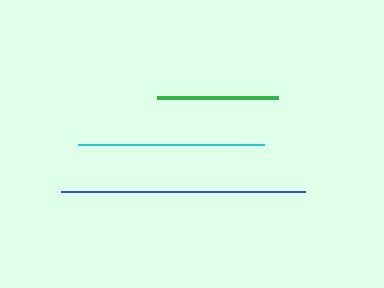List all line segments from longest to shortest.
From longest to shortest: blue, cyan, green.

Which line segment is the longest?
The blue line is the longest at approximately 244 pixels.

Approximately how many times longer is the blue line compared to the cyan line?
The blue line is approximately 1.3 times the length of the cyan line.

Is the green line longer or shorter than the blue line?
The blue line is longer than the green line.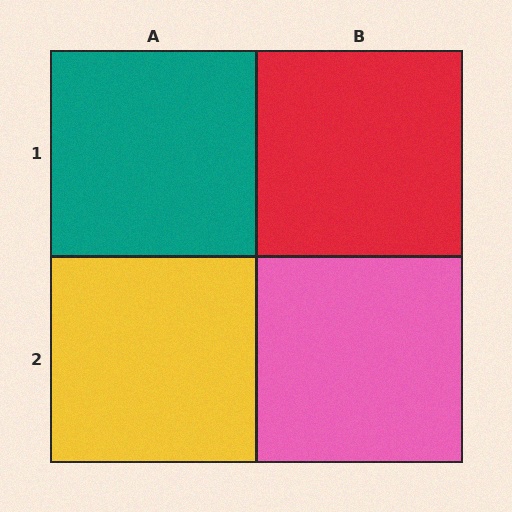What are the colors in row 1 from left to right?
Teal, red.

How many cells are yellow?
1 cell is yellow.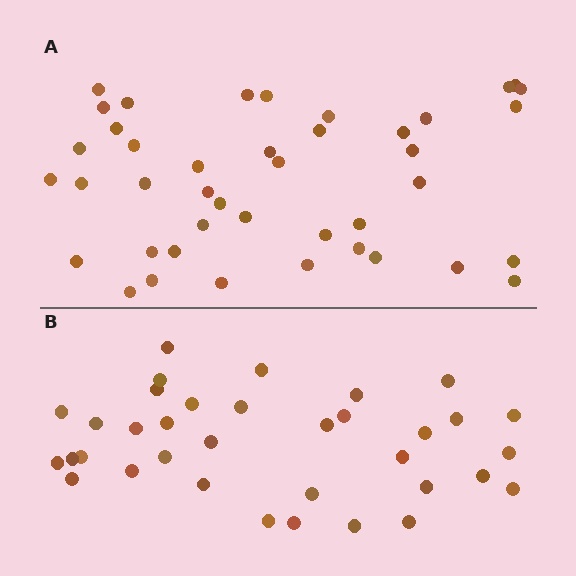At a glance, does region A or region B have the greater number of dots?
Region A (the top region) has more dots.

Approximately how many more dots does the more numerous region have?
Region A has roughly 8 or so more dots than region B.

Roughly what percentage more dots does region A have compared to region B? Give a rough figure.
About 20% more.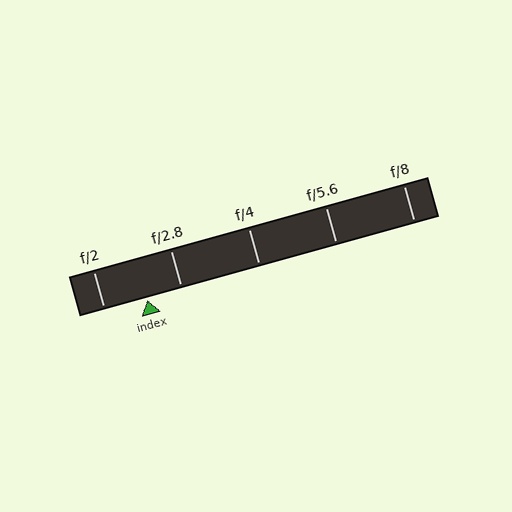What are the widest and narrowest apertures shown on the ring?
The widest aperture shown is f/2 and the narrowest is f/8.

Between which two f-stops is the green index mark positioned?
The index mark is between f/2 and f/2.8.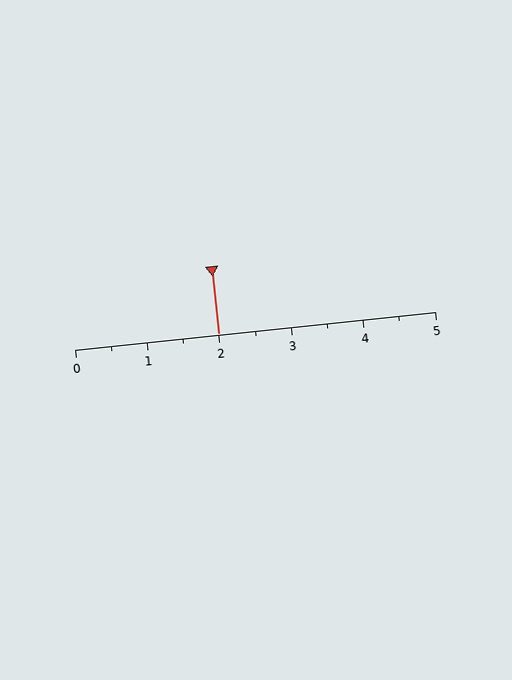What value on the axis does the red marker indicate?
The marker indicates approximately 2.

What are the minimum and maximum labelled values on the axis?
The axis runs from 0 to 5.